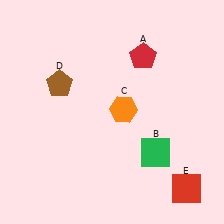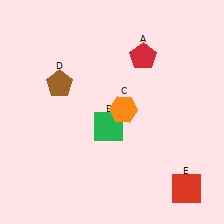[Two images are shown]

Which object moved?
The green square (B) moved left.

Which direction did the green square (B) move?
The green square (B) moved left.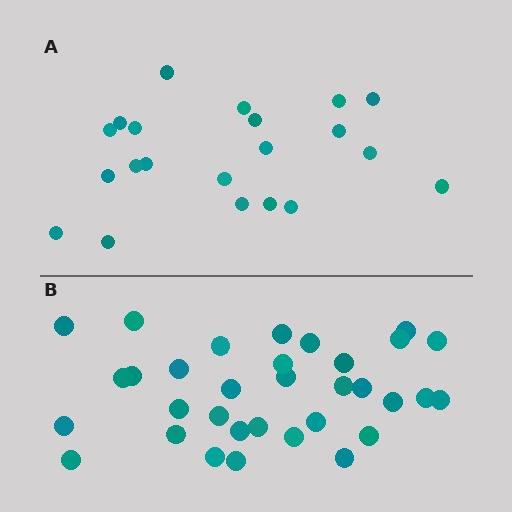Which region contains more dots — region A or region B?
Region B (the bottom region) has more dots.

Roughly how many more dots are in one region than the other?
Region B has roughly 12 or so more dots than region A.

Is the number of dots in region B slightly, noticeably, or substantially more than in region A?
Region B has substantially more. The ratio is roughly 1.6 to 1.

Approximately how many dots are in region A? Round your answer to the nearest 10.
About 20 dots. (The exact count is 21, which rounds to 20.)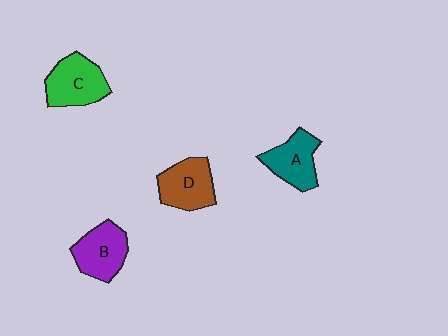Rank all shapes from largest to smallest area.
From largest to smallest: C (green), D (brown), B (purple), A (teal).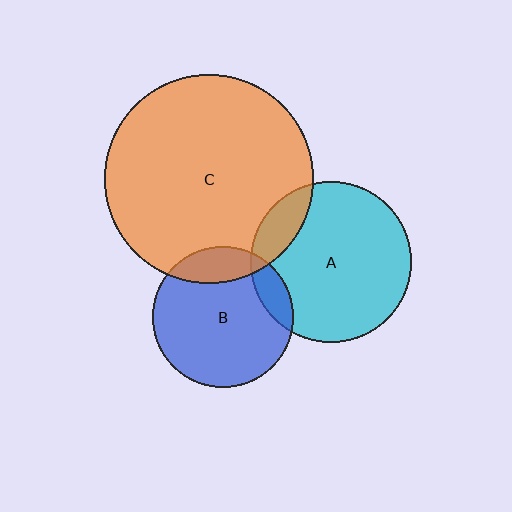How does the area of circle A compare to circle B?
Approximately 1.3 times.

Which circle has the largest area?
Circle C (orange).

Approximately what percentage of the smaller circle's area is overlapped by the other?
Approximately 15%.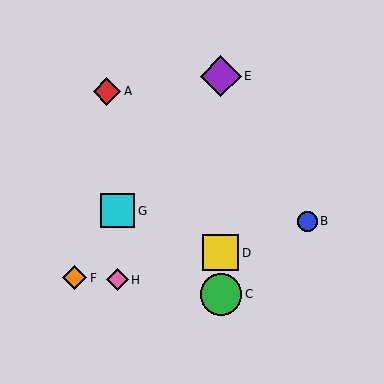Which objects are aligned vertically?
Objects C, D, E are aligned vertically.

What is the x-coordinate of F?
Object F is at x≈75.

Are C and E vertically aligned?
Yes, both are at x≈221.